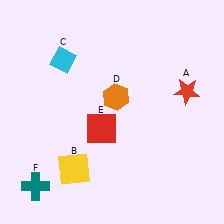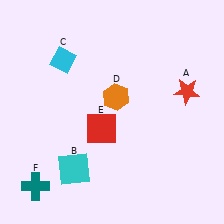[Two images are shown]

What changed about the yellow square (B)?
In Image 1, B is yellow. In Image 2, it changed to cyan.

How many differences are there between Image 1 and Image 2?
There is 1 difference between the two images.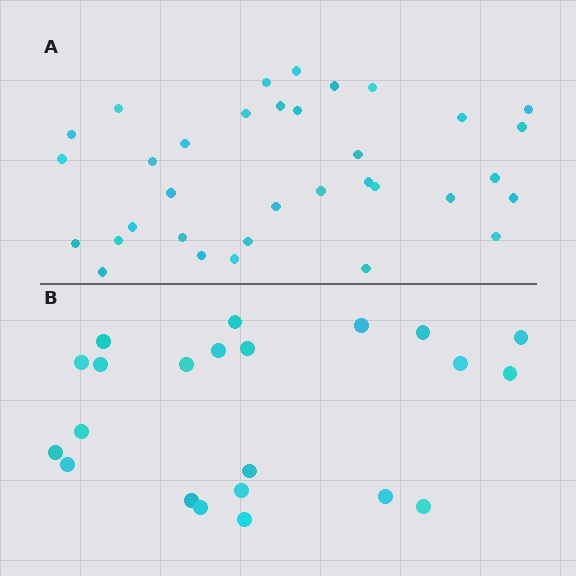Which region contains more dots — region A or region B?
Region A (the top region) has more dots.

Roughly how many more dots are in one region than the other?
Region A has roughly 12 or so more dots than region B.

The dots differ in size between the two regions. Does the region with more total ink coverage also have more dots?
No. Region B has more total ink coverage because its dots are larger, but region A actually contains more individual dots. Total area can be misleading — the number of items is what matters here.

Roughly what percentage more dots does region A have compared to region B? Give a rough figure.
About 55% more.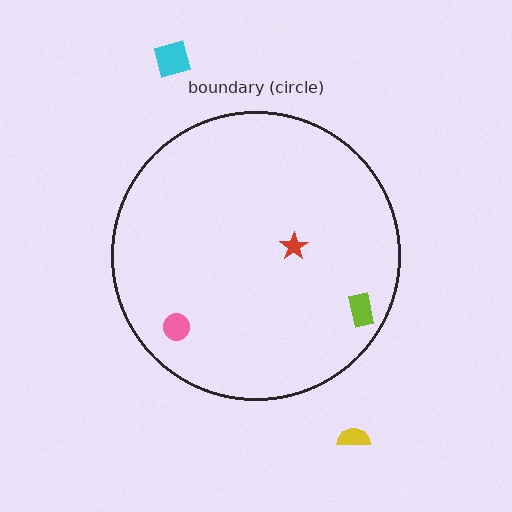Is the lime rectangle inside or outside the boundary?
Inside.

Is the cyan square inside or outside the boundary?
Outside.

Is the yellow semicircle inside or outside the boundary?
Outside.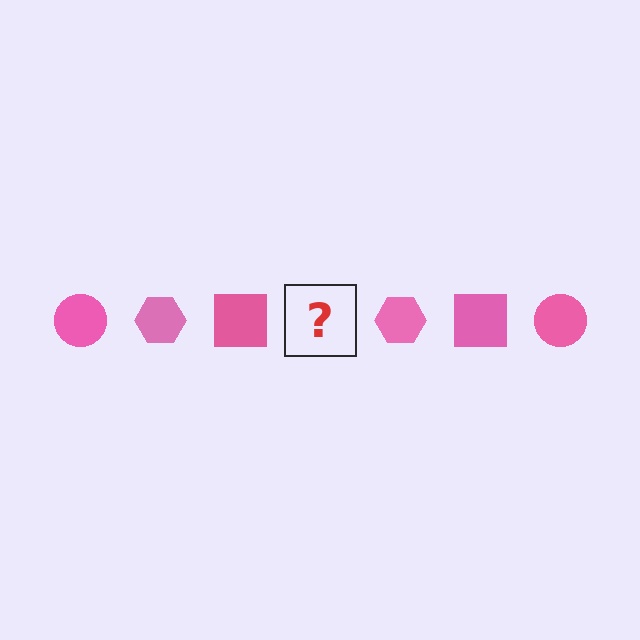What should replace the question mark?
The question mark should be replaced with a pink circle.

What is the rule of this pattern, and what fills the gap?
The rule is that the pattern cycles through circle, hexagon, square shapes in pink. The gap should be filled with a pink circle.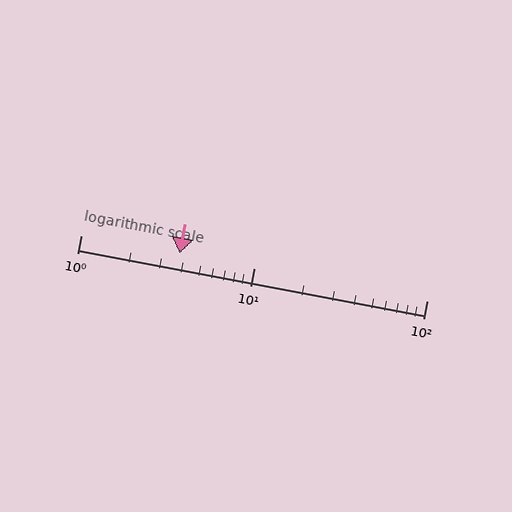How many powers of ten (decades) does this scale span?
The scale spans 2 decades, from 1 to 100.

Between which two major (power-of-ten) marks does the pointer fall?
The pointer is between 1 and 10.